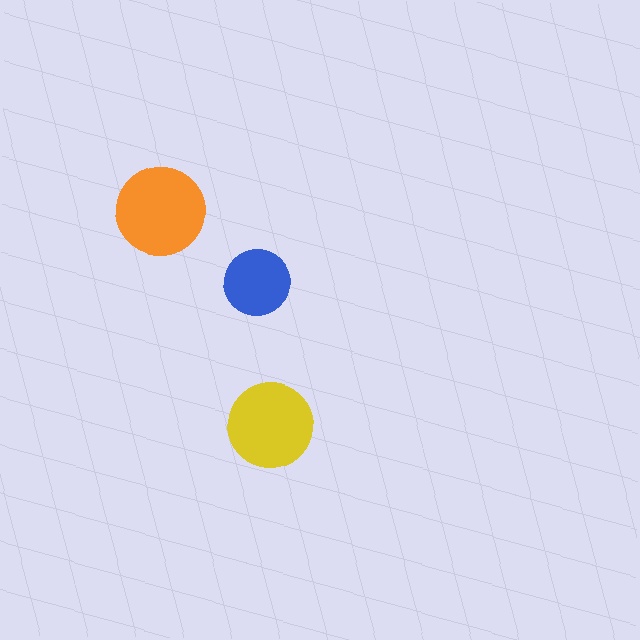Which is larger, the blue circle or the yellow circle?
The yellow one.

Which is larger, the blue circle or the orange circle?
The orange one.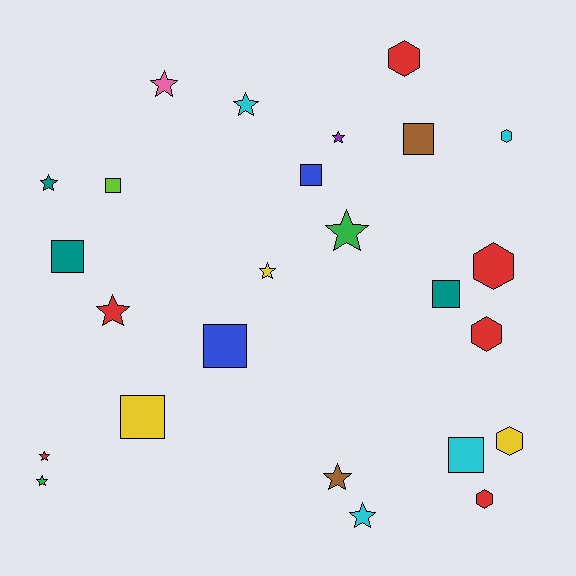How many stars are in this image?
There are 11 stars.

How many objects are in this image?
There are 25 objects.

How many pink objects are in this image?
There is 1 pink object.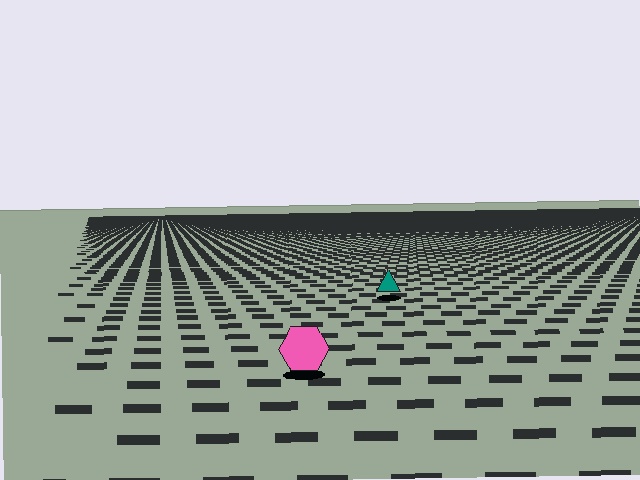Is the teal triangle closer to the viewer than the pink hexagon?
No. The pink hexagon is closer — you can tell from the texture gradient: the ground texture is coarser near it.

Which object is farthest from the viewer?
The teal triangle is farthest from the viewer. It appears smaller and the ground texture around it is denser.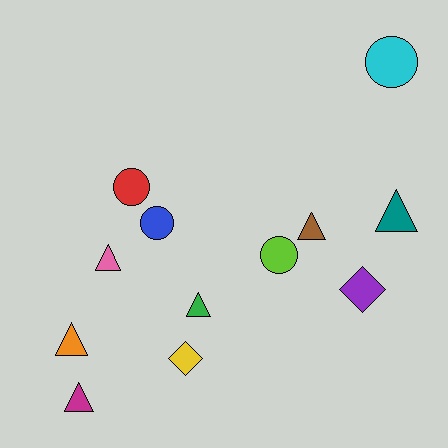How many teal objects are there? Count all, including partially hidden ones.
There is 1 teal object.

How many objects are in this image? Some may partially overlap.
There are 12 objects.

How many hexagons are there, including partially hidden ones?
There are no hexagons.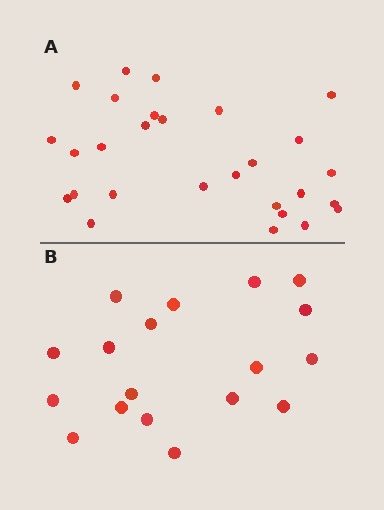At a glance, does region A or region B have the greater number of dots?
Region A (the top region) has more dots.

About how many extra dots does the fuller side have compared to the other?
Region A has roughly 10 or so more dots than region B.